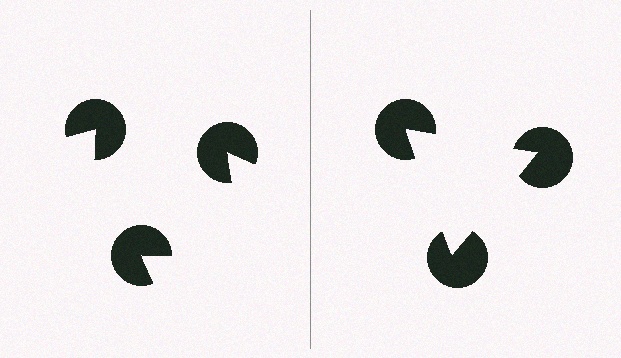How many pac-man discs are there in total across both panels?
6 — 3 on each side.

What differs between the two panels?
The pac-man discs are positioned identically on both sides; only the wedge orientations differ. On the right they align to a triangle; on the left they are misaligned.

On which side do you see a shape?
An illusory triangle appears on the right side. On the left side the wedge cuts are rotated, so no coherent shape forms.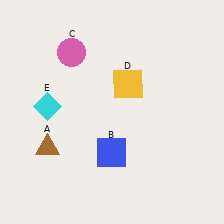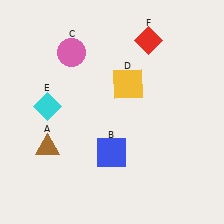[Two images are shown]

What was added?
A red diamond (F) was added in Image 2.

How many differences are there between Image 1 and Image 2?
There is 1 difference between the two images.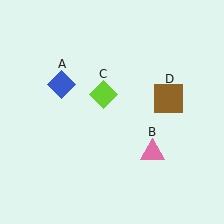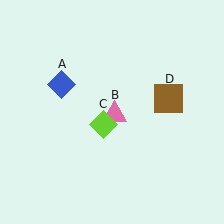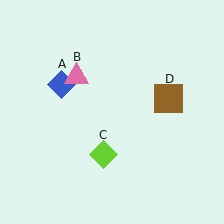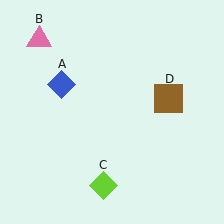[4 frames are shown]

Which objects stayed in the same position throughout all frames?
Blue diamond (object A) and brown square (object D) remained stationary.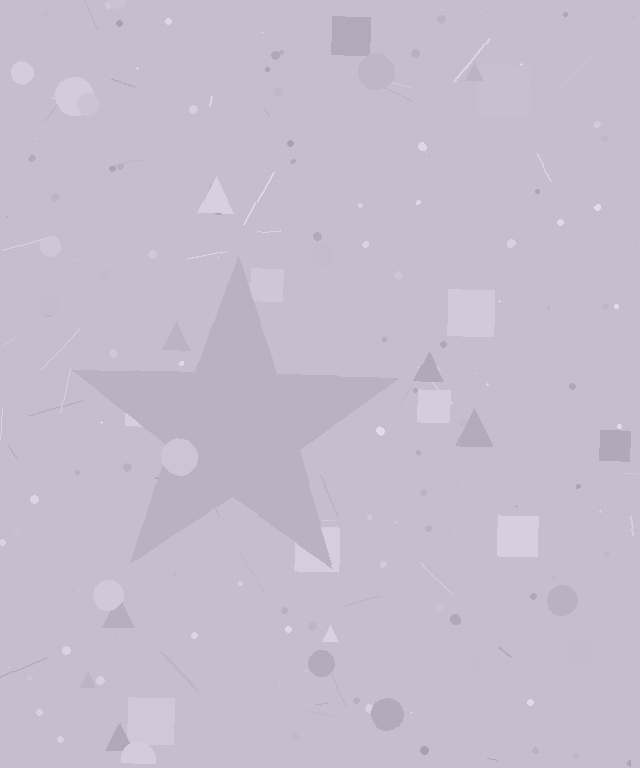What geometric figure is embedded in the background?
A star is embedded in the background.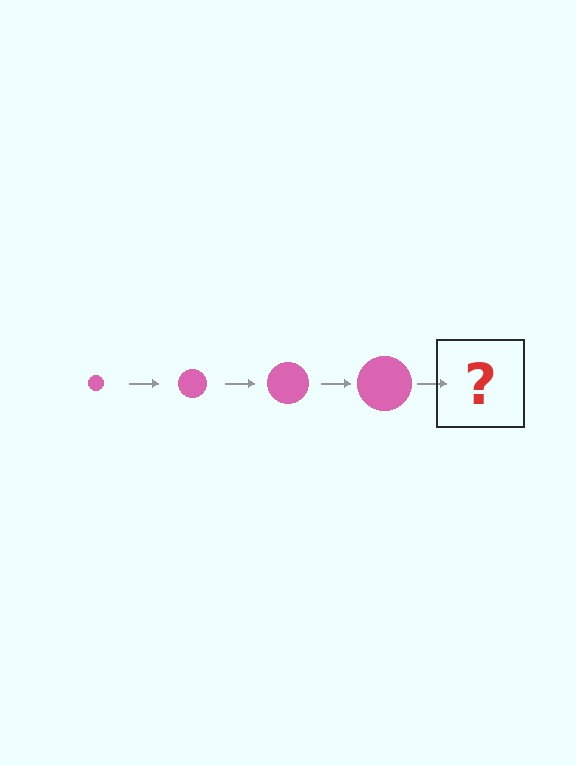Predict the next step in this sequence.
The next step is a pink circle, larger than the previous one.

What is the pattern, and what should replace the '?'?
The pattern is that the circle gets progressively larger each step. The '?' should be a pink circle, larger than the previous one.